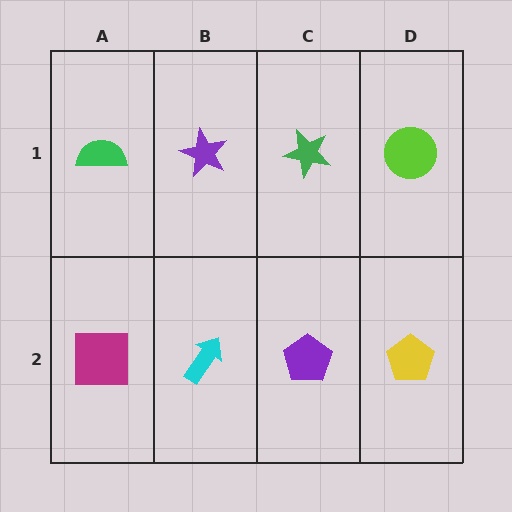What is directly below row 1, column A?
A magenta square.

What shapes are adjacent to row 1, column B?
A cyan arrow (row 2, column B), a green semicircle (row 1, column A), a green star (row 1, column C).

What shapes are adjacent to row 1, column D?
A yellow pentagon (row 2, column D), a green star (row 1, column C).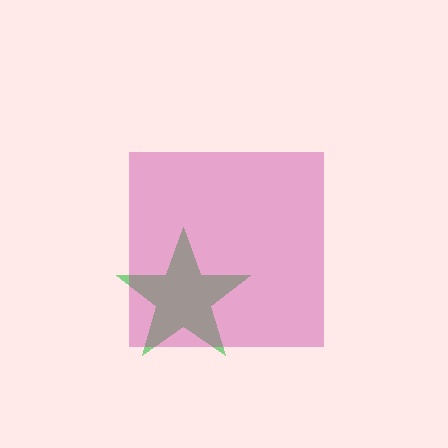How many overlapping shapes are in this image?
There are 2 overlapping shapes in the image.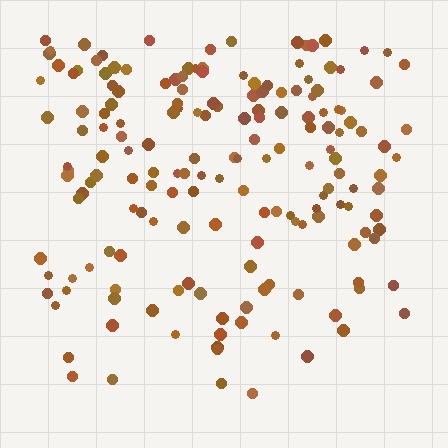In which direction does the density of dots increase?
From bottom to top, with the top side densest.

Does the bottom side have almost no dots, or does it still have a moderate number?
Still a moderate number, just noticeably fewer than the top.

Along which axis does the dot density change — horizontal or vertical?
Vertical.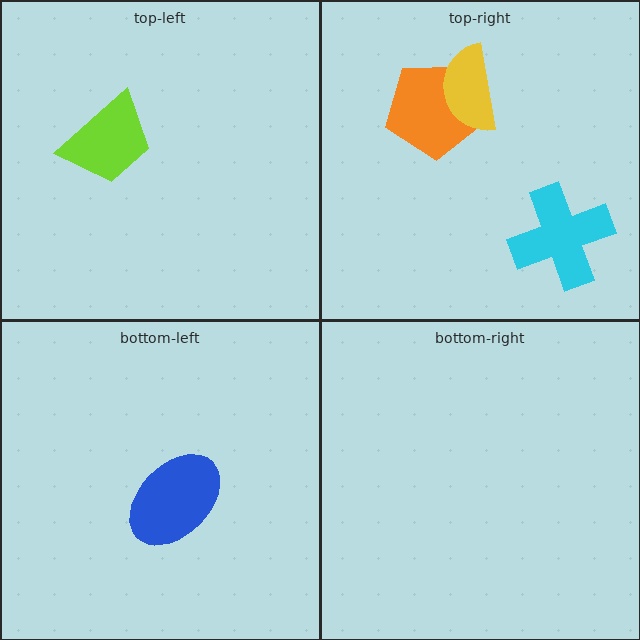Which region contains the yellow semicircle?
The top-right region.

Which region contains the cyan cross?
The top-right region.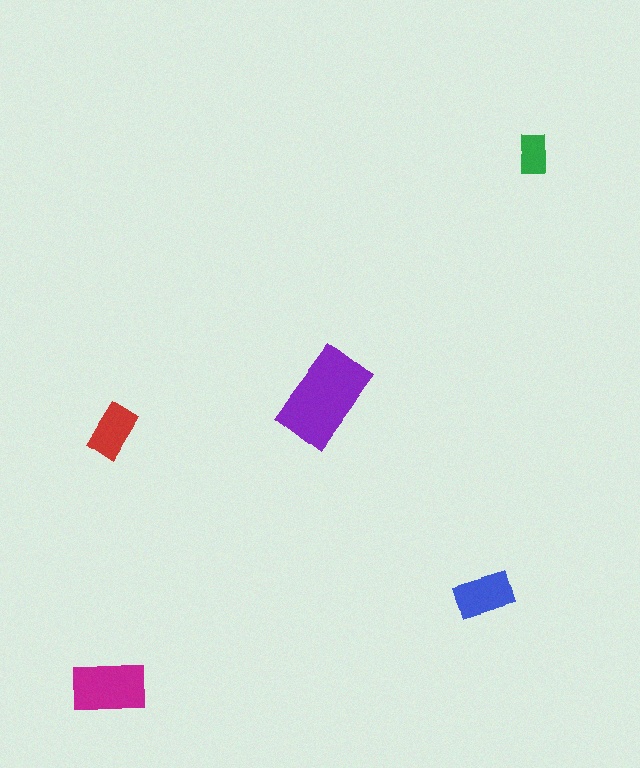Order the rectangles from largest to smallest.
the purple one, the magenta one, the blue one, the red one, the green one.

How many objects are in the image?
There are 5 objects in the image.